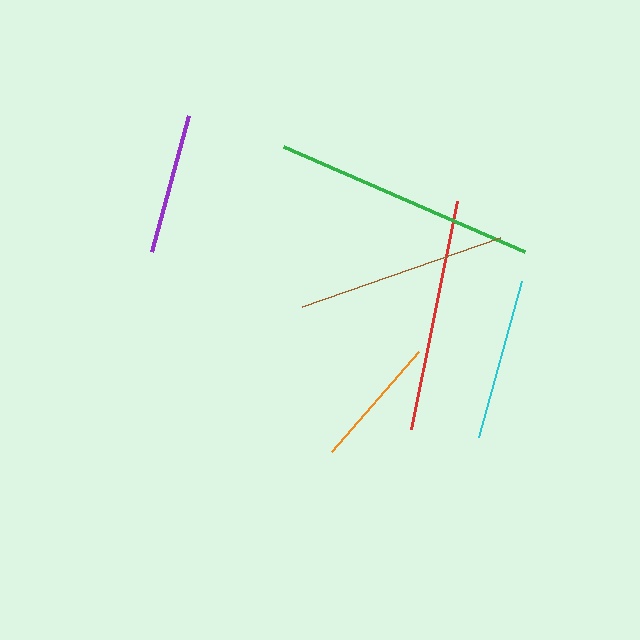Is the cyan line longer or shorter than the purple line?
The cyan line is longer than the purple line.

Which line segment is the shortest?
The orange line is the shortest at approximately 133 pixels.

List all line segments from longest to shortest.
From longest to shortest: green, red, brown, cyan, purple, orange.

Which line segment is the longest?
The green line is the longest at approximately 263 pixels.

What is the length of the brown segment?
The brown segment is approximately 210 pixels long.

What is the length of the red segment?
The red segment is approximately 232 pixels long.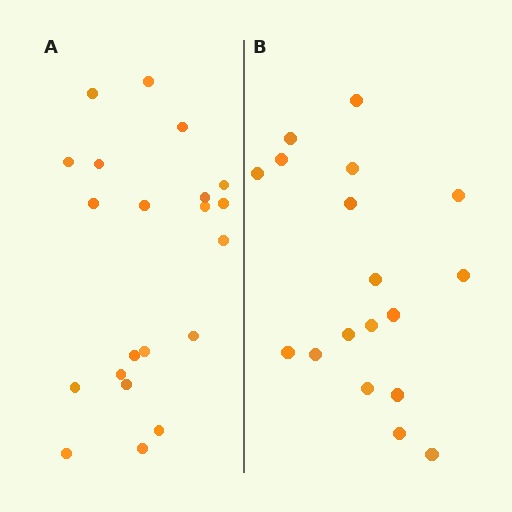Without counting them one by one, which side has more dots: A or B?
Region A (the left region) has more dots.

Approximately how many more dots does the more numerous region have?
Region A has just a few more — roughly 2 or 3 more dots than region B.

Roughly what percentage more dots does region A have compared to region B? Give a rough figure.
About 15% more.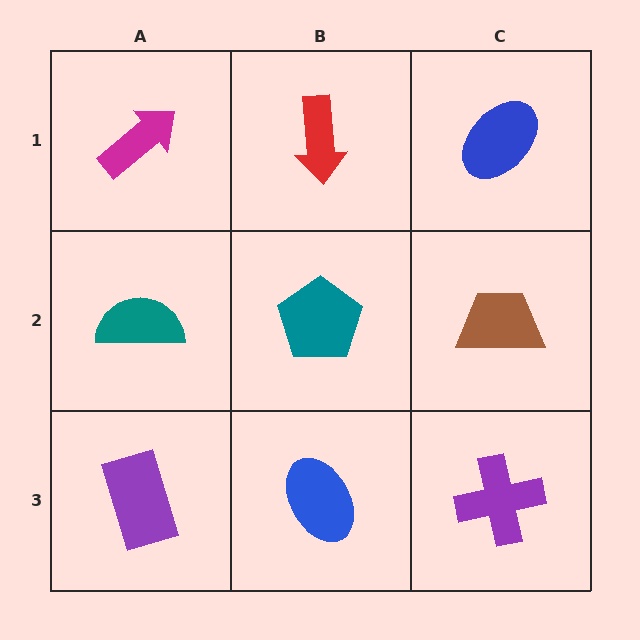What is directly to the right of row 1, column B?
A blue ellipse.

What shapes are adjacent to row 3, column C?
A brown trapezoid (row 2, column C), a blue ellipse (row 3, column B).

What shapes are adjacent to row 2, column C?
A blue ellipse (row 1, column C), a purple cross (row 3, column C), a teal pentagon (row 2, column B).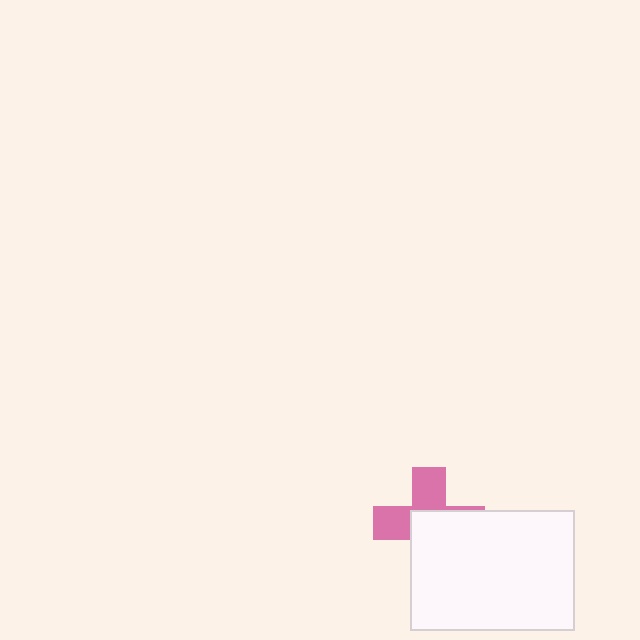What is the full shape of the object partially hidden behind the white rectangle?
The partially hidden object is a pink cross.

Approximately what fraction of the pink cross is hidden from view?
Roughly 56% of the pink cross is hidden behind the white rectangle.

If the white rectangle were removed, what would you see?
You would see the complete pink cross.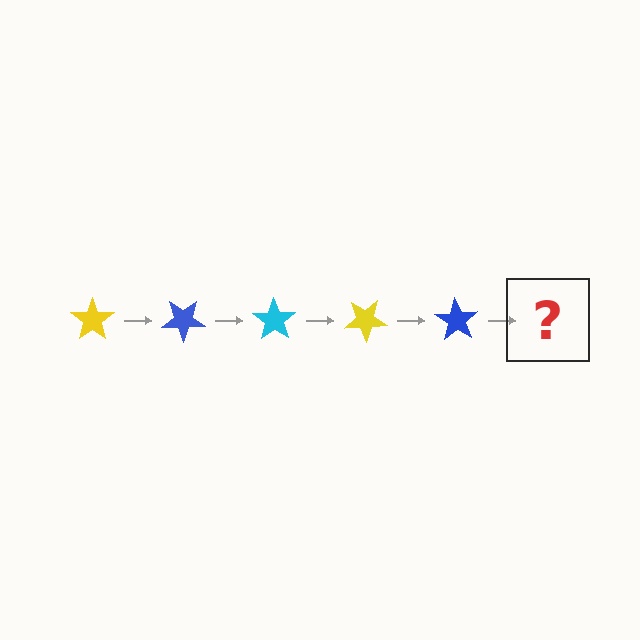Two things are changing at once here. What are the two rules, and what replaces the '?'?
The two rules are that it rotates 35 degrees each step and the color cycles through yellow, blue, and cyan. The '?' should be a cyan star, rotated 175 degrees from the start.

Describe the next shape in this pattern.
It should be a cyan star, rotated 175 degrees from the start.